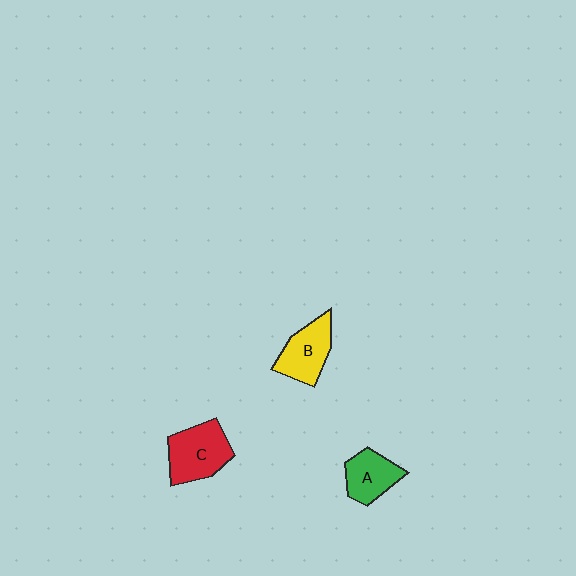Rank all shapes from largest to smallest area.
From largest to smallest: C (red), B (yellow), A (green).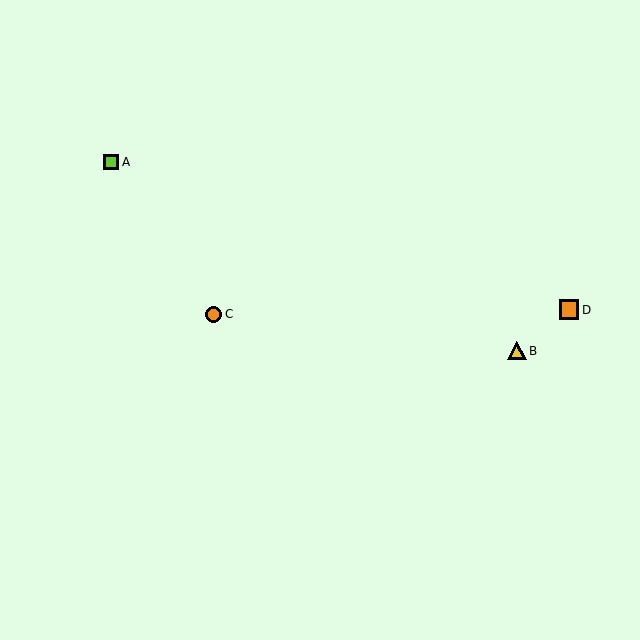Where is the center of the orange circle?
The center of the orange circle is at (213, 314).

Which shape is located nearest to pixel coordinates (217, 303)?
The orange circle (labeled C) at (213, 314) is nearest to that location.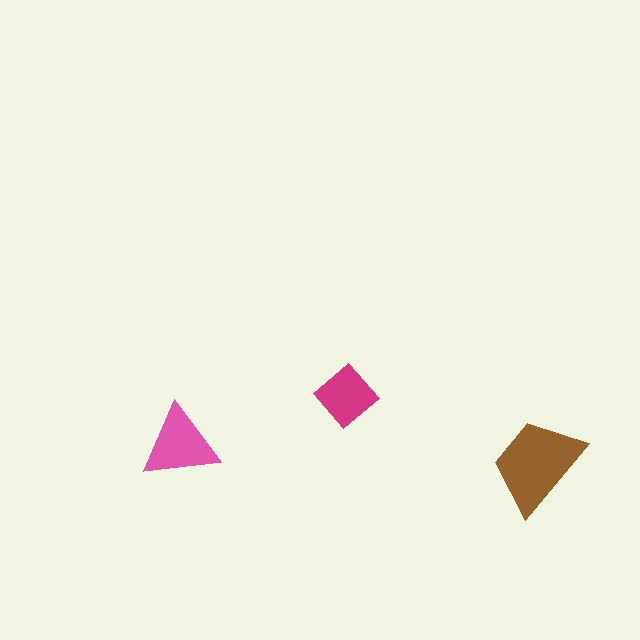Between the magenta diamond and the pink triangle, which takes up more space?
The pink triangle.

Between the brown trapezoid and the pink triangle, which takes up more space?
The brown trapezoid.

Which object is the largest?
The brown trapezoid.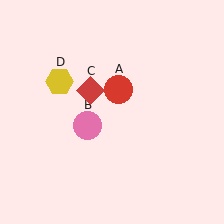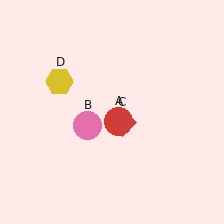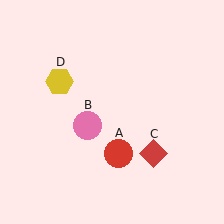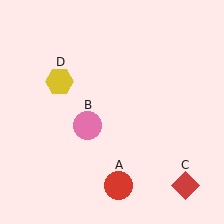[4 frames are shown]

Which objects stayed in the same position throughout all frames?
Pink circle (object B) and yellow hexagon (object D) remained stationary.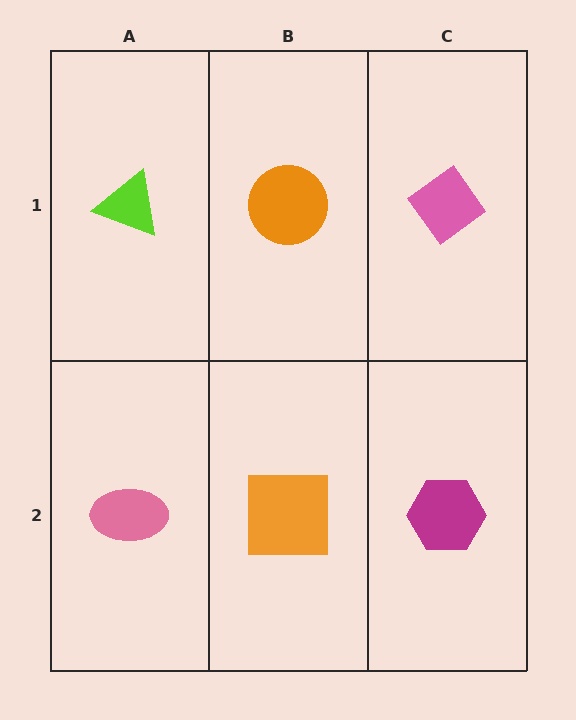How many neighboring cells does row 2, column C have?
2.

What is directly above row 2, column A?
A lime triangle.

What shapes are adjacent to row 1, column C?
A magenta hexagon (row 2, column C), an orange circle (row 1, column B).